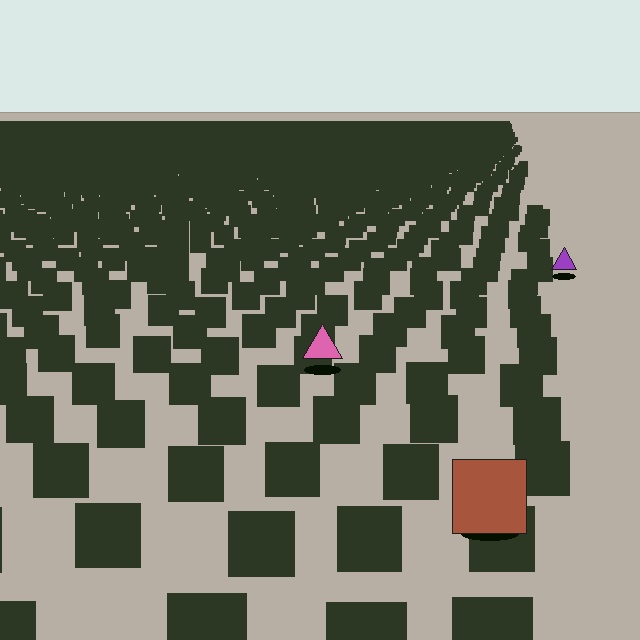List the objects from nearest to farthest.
From nearest to farthest: the brown square, the pink triangle, the purple triangle.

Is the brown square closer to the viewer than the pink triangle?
Yes. The brown square is closer — you can tell from the texture gradient: the ground texture is coarser near it.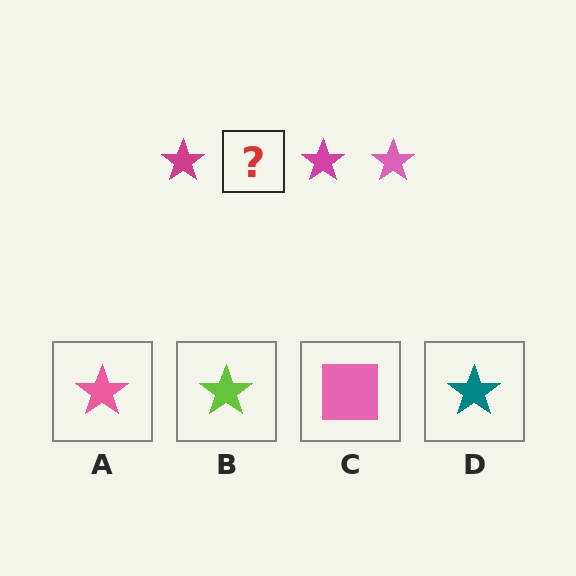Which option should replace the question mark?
Option A.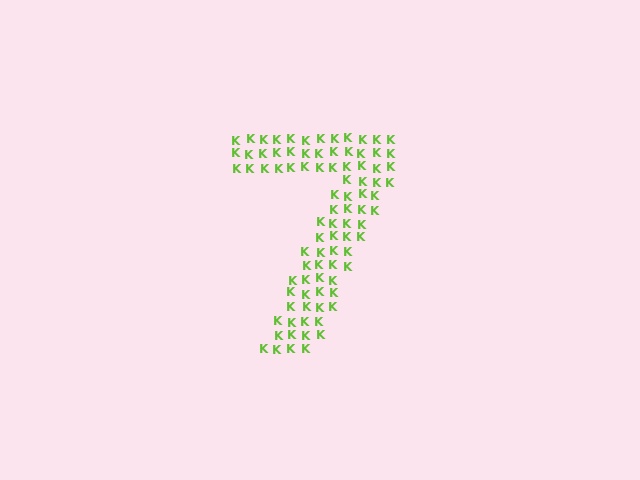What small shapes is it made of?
It is made of small letter K's.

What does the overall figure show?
The overall figure shows the digit 7.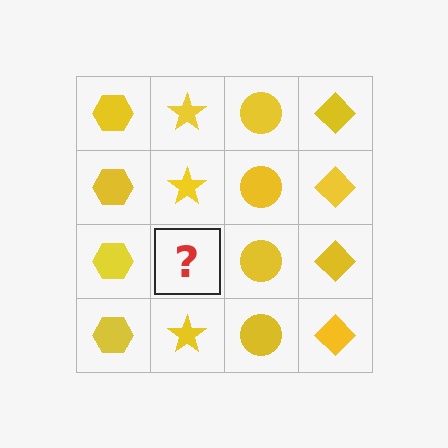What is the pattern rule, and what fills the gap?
The rule is that each column has a consistent shape. The gap should be filled with a yellow star.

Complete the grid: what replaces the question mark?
The question mark should be replaced with a yellow star.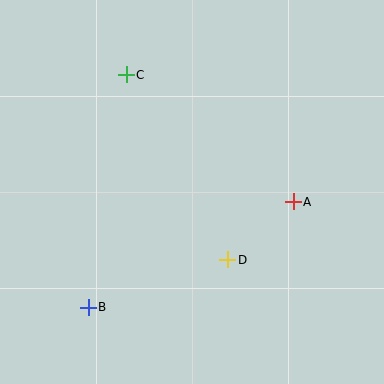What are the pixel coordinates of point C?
Point C is at (126, 75).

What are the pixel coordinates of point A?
Point A is at (293, 202).